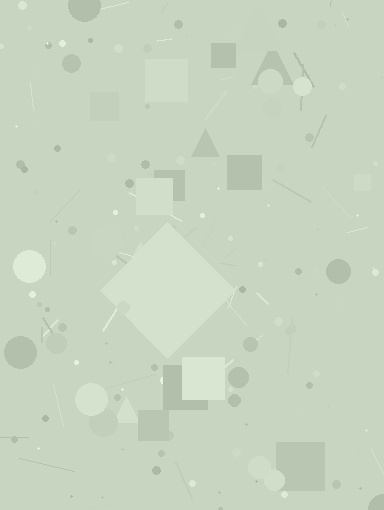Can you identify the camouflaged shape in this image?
The camouflaged shape is a diamond.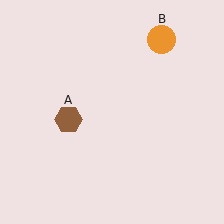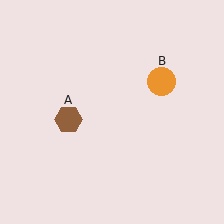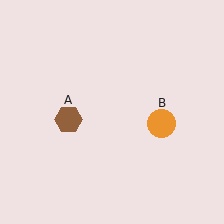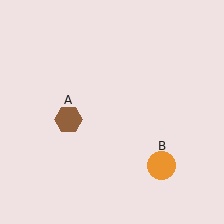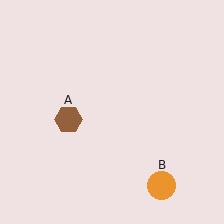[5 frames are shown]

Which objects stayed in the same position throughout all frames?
Brown hexagon (object A) remained stationary.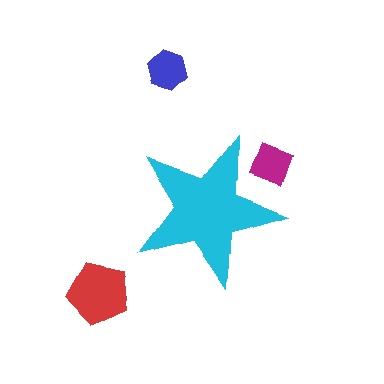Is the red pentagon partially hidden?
No, the red pentagon is fully visible.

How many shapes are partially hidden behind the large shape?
1 shape is partially hidden.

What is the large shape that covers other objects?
A cyan star.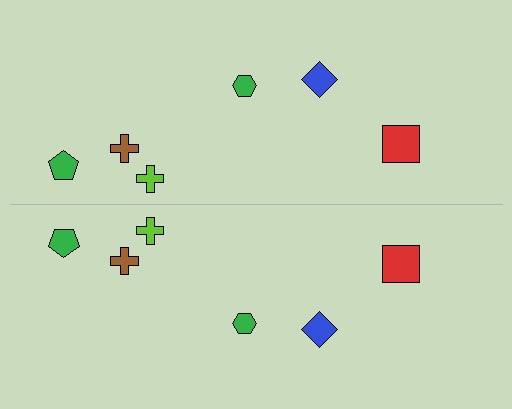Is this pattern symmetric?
Yes, this pattern has bilateral (reflection) symmetry.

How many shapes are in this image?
There are 12 shapes in this image.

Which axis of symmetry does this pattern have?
The pattern has a horizontal axis of symmetry running through the center of the image.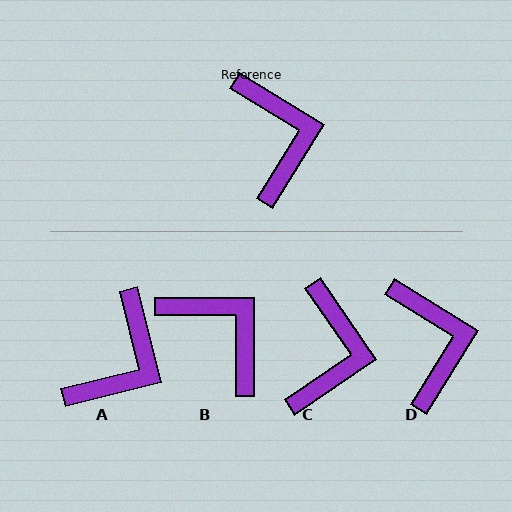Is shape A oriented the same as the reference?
No, it is off by about 45 degrees.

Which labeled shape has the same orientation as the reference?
D.